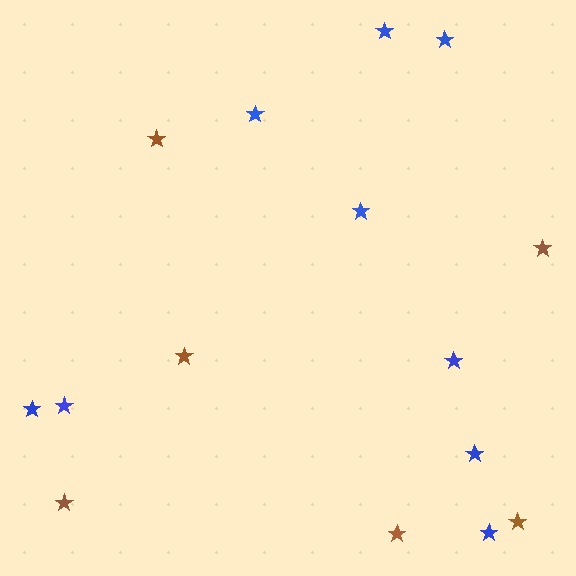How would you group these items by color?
There are 2 groups: one group of blue stars (9) and one group of brown stars (6).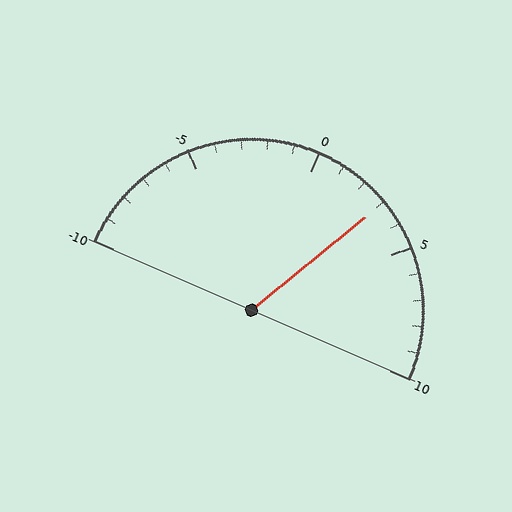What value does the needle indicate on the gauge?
The needle indicates approximately 3.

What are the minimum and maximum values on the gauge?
The gauge ranges from -10 to 10.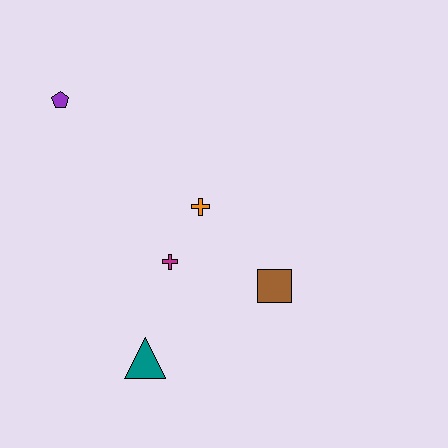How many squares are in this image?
There is 1 square.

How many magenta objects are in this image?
There is 1 magenta object.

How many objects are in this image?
There are 5 objects.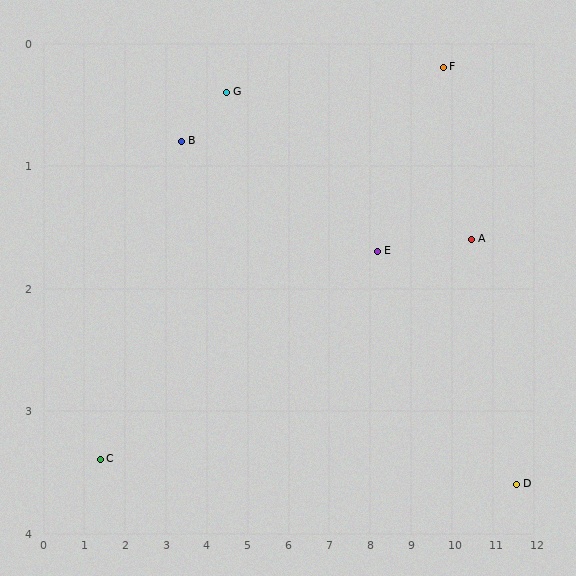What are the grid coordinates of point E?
Point E is at approximately (8.2, 1.7).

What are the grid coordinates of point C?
Point C is at approximately (1.4, 3.4).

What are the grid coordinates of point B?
Point B is at approximately (3.4, 0.8).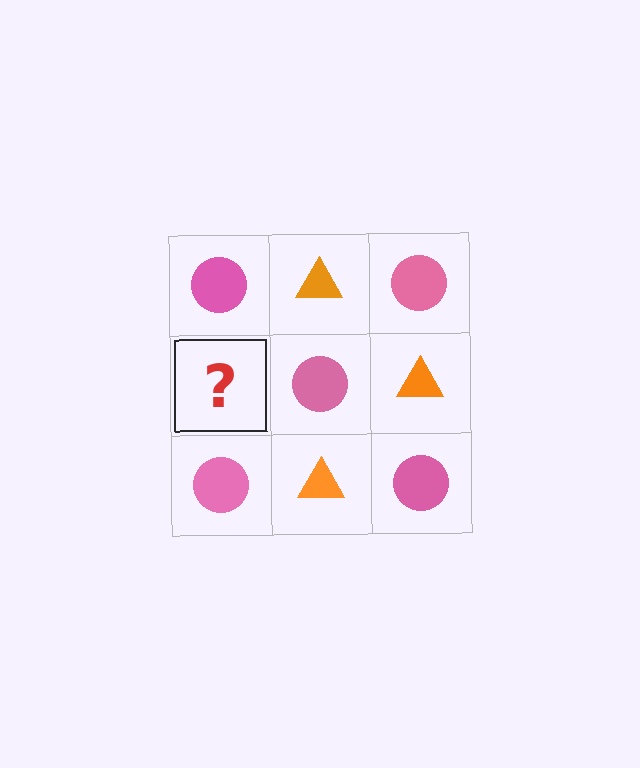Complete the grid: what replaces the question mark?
The question mark should be replaced with an orange triangle.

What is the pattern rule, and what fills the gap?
The rule is that it alternates pink circle and orange triangle in a checkerboard pattern. The gap should be filled with an orange triangle.